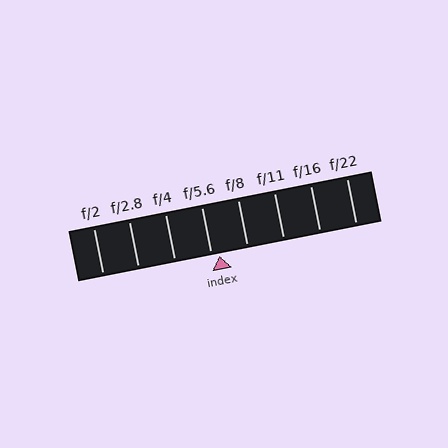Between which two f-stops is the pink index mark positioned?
The index mark is between f/5.6 and f/8.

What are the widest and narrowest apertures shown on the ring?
The widest aperture shown is f/2 and the narrowest is f/22.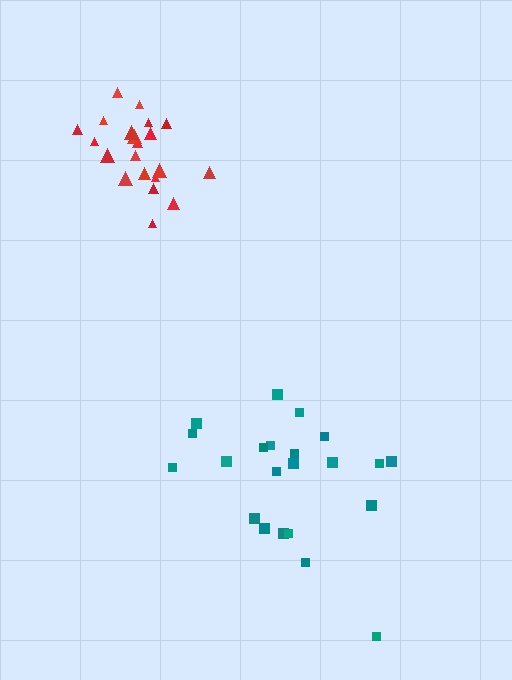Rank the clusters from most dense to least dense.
red, teal.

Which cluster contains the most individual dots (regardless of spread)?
Teal (22).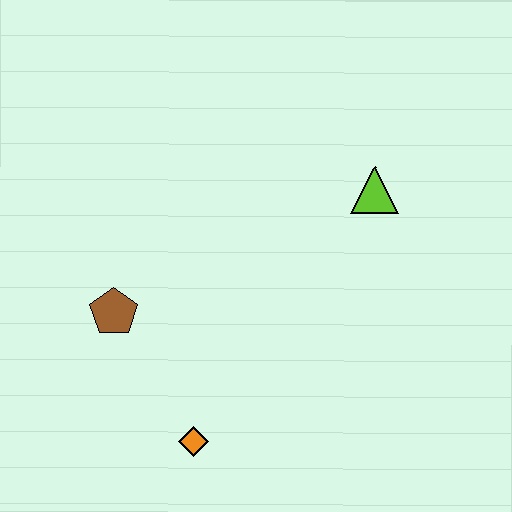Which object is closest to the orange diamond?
The brown pentagon is closest to the orange diamond.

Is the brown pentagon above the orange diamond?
Yes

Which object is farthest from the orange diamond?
The lime triangle is farthest from the orange diamond.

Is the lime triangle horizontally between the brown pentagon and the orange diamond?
No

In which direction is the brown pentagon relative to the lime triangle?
The brown pentagon is to the left of the lime triangle.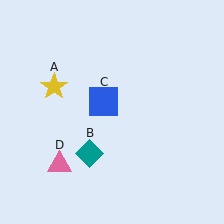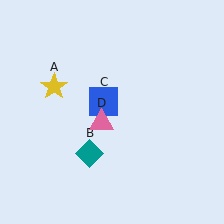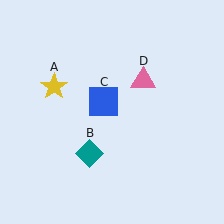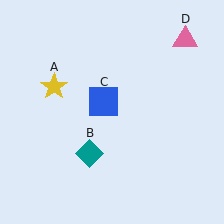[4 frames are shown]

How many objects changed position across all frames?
1 object changed position: pink triangle (object D).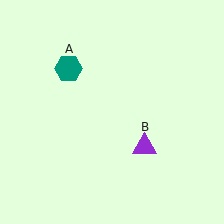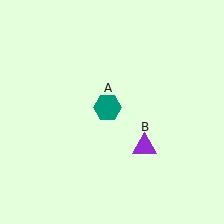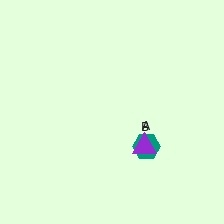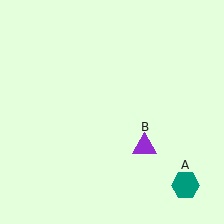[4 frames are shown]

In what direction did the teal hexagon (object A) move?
The teal hexagon (object A) moved down and to the right.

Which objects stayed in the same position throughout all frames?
Purple triangle (object B) remained stationary.